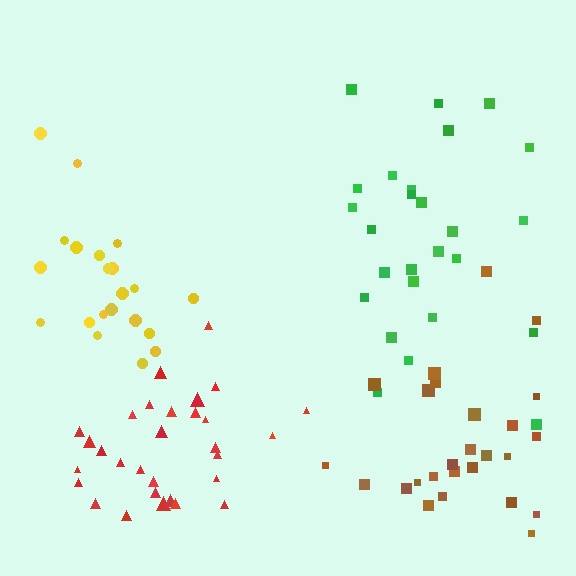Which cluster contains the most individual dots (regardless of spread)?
Red (31).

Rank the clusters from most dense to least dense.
red, green, brown, yellow.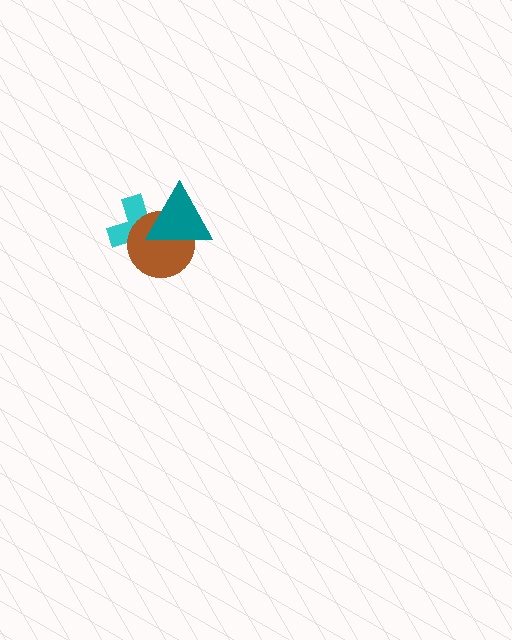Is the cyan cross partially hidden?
Yes, it is partially covered by another shape.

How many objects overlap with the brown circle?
2 objects overlap with the brown circle.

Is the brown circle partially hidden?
Yes, it is partially covered by another shape.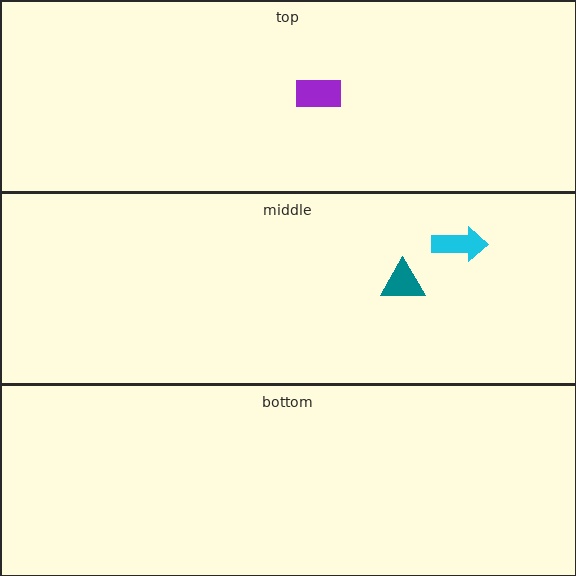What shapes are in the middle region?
The teal triangle, the cyan arrow.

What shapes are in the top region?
The purple rectangle.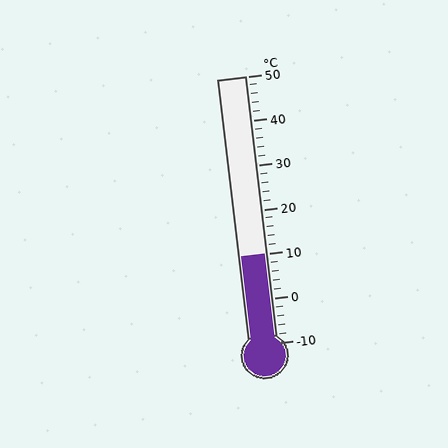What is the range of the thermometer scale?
The thermometer scale ranges from -10°C to 50°C.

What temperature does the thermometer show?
The thermometer shows approximately 10°C.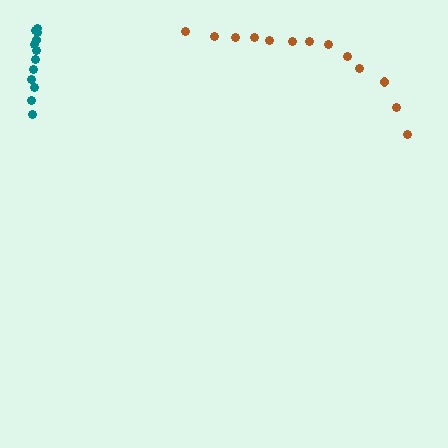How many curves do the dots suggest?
There are 2 distinct paths.